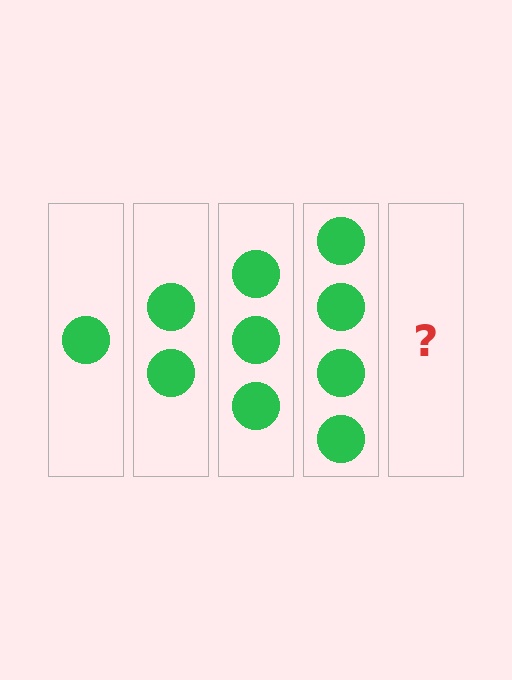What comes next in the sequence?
The next element should be 5 circles.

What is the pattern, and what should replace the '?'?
The pattern is that each step adds one more circle. The '?' should be 5 circles.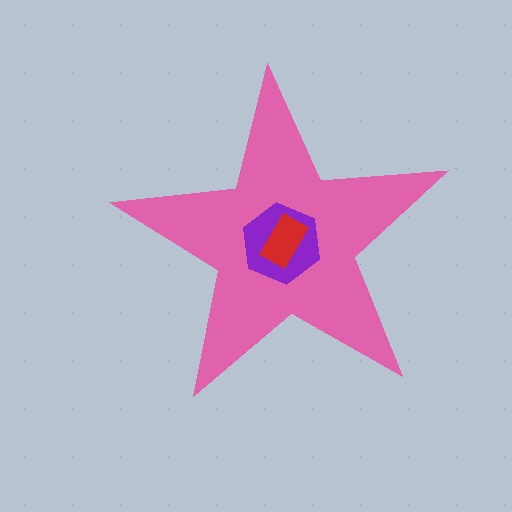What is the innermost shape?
The red rectangle.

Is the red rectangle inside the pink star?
Yes.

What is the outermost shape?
The pink star.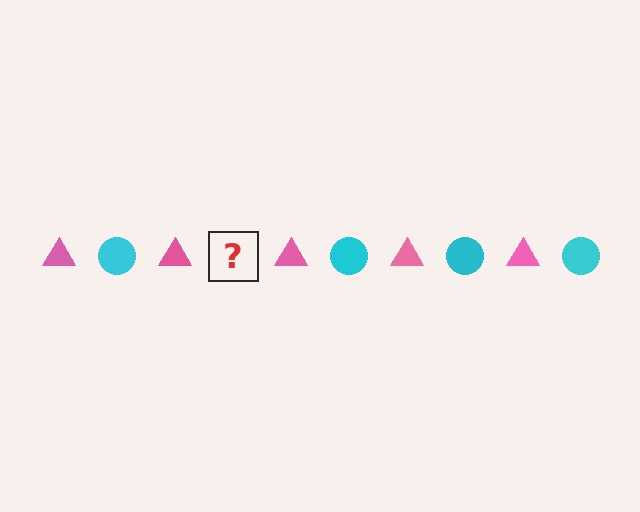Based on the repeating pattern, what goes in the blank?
The blank should be a cyan circle.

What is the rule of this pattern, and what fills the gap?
The rule is that the pattern alternates between pink triangle and cyan circle. The gap should be filled with a cyan circle.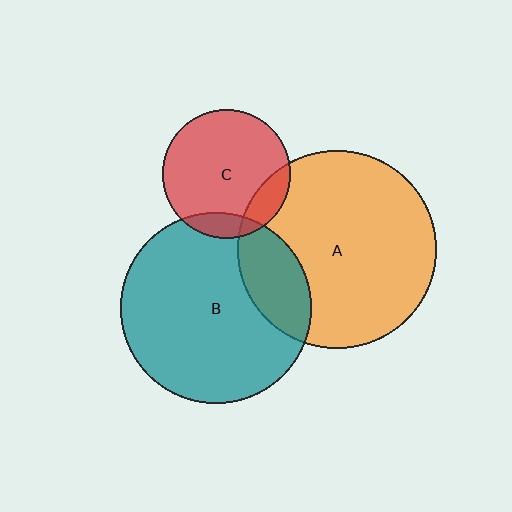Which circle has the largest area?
Circle A (orange).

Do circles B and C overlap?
Yes.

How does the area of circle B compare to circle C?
Approximately 2.2 times.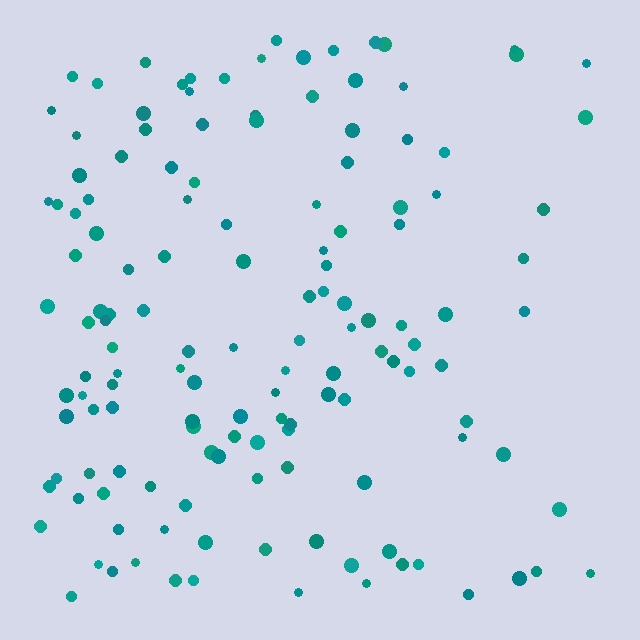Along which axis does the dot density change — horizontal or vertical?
Horizontal.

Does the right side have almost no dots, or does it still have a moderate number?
Still a moderate number, just noticeably fewer than the left.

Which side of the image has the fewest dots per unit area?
The right.